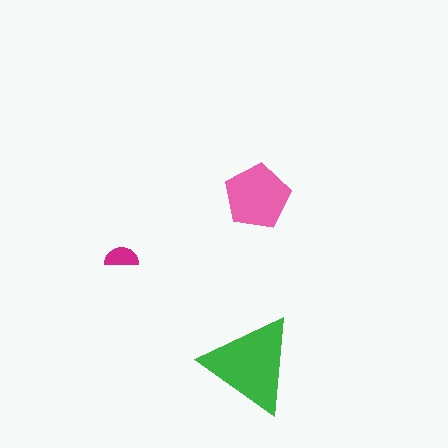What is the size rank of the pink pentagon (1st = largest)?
2nd.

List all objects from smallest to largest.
The magenta semicircle, the pink pentagon, the green triangle.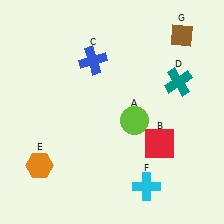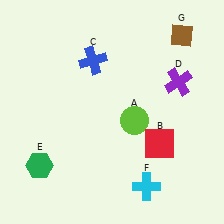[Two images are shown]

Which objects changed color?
D changed from teal to purple. E changed from orange to green.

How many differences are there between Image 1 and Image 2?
There are 2 differences between the two images.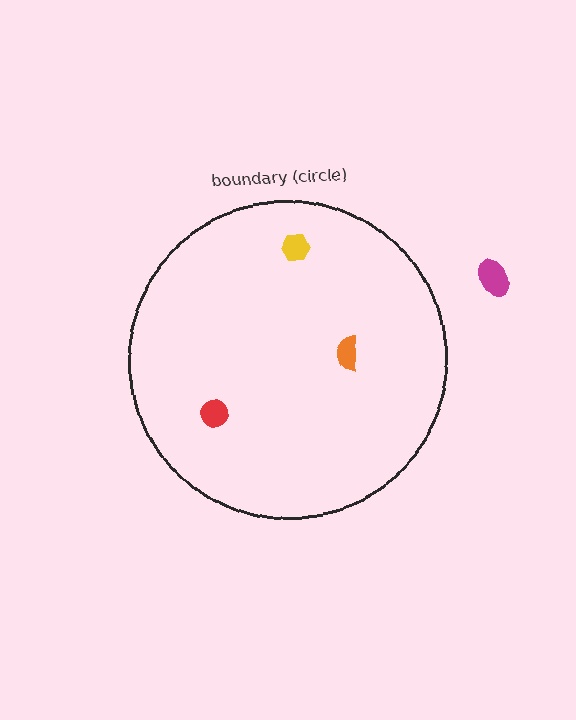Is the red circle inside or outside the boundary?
Inside.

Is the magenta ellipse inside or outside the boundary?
Outside.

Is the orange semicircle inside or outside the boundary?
Inside.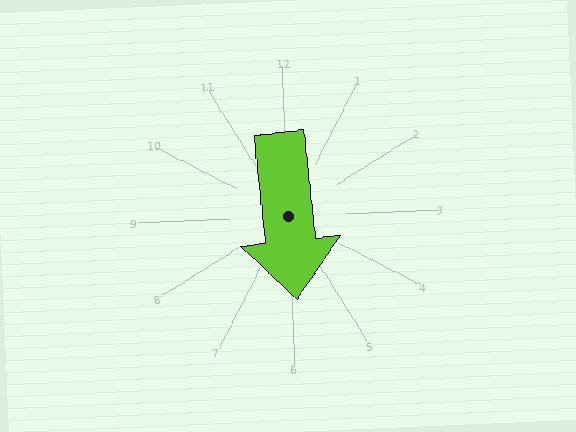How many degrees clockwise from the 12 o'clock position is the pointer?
Approximately 176 degrees.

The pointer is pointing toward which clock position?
Roughly 6 o'clock.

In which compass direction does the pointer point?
South.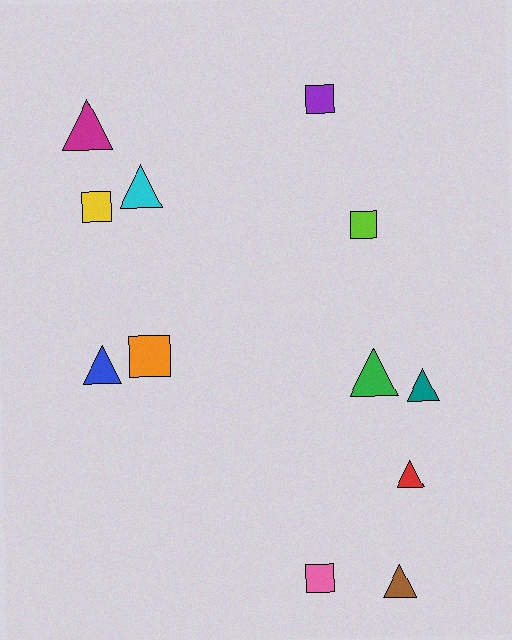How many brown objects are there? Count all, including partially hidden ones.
There is 1 brown object.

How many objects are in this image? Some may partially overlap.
There are 12 objects.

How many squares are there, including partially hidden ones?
There are 5 squares.